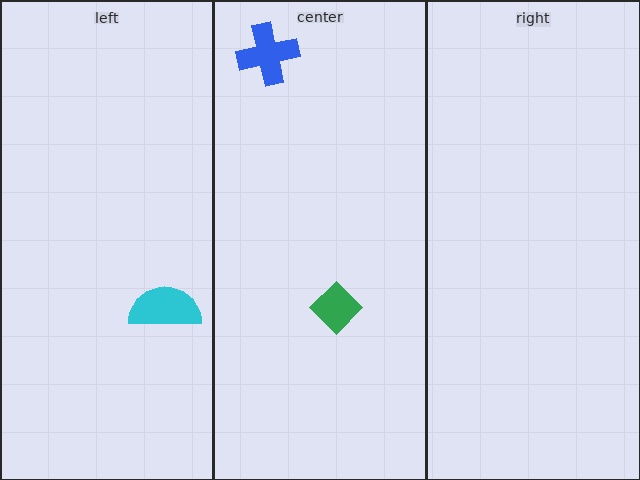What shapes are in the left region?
The cyan semicircle.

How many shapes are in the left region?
1.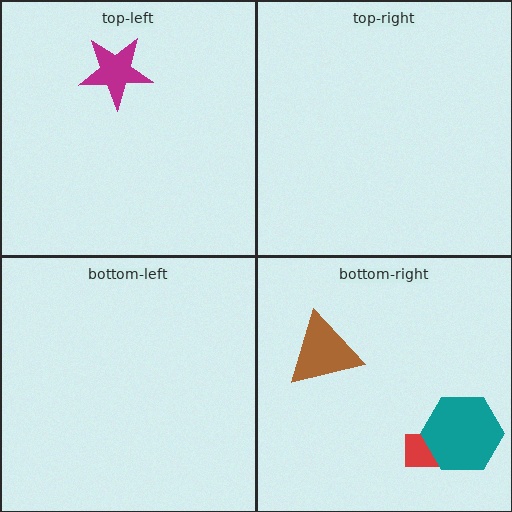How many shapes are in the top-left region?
1.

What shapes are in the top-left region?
The magenta star.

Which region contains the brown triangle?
The bottom-right region.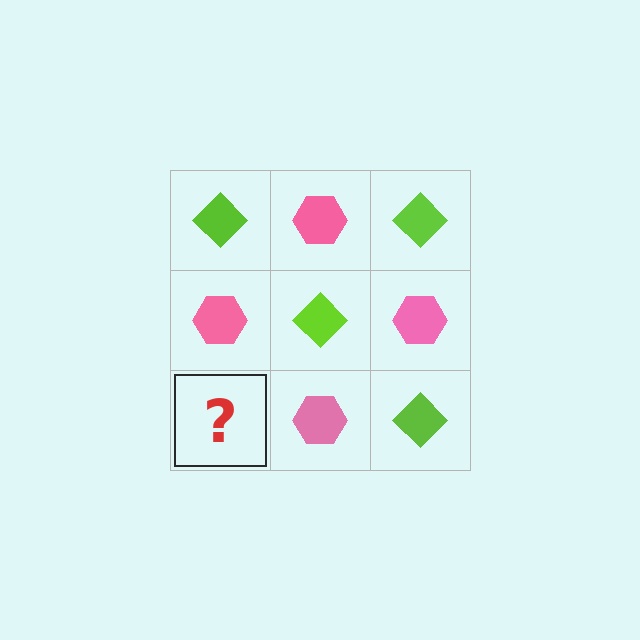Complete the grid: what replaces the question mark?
The question mark should be replaced with a lime diamond.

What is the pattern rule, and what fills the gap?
The rule is that it alternates lime diamond and pink hexagon in a checkerboard pattern. The gap should be filled with a lime diamond.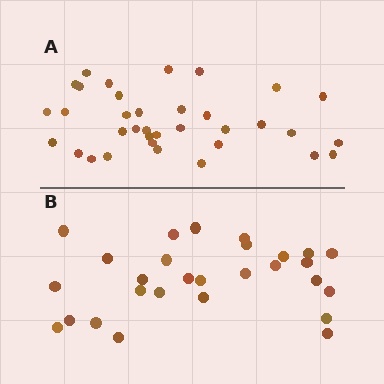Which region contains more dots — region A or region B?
Region A (the top region) has more dots.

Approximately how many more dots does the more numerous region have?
Region A has roughly 8 or so more dots than region B.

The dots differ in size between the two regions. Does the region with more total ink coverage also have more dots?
No. Region B has more total ink coverage because its dots are larger, but region A actually contains more individual dots. Total area can be misleading — the number of items is what matters here.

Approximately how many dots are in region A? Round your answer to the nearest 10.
About 40 dots. (The exact count is 35, which rounds to 40.)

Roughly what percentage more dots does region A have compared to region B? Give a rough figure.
About 25% more.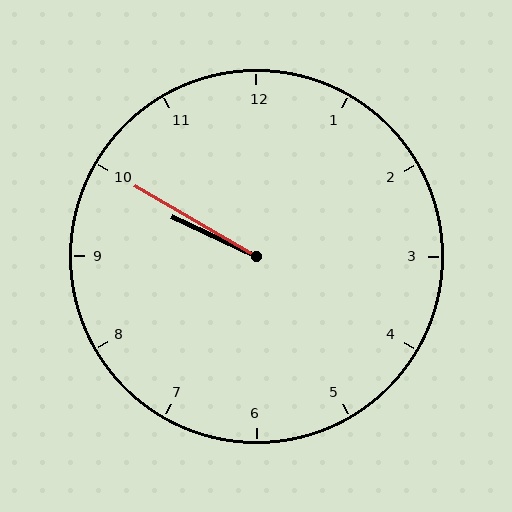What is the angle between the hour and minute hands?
Approximately 5 degrees.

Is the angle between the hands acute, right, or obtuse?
It is acute.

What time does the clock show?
9:50.